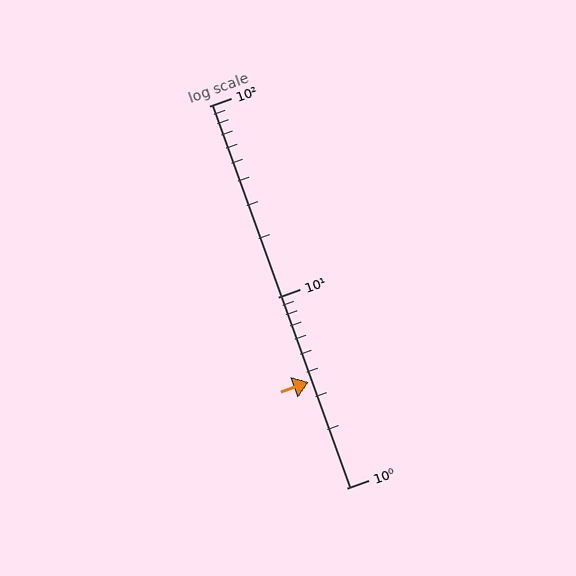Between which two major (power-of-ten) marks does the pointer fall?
The pointer is between 1 and 10.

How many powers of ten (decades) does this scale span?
The scale spans 2 decades, from 1 to 100.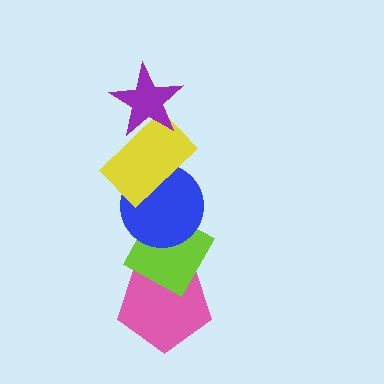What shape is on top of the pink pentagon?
The lime diamond is on top of the pink pentagon.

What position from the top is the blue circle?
The blue circle is 3rd from the top.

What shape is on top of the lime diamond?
The blue circle is on top of the lime diamond.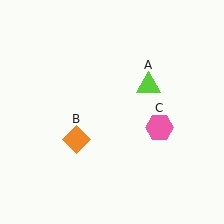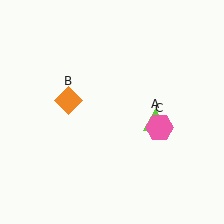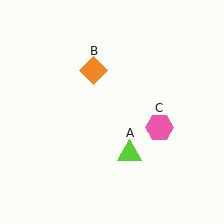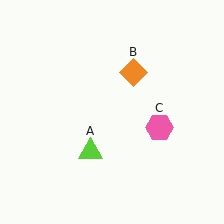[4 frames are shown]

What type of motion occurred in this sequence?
The lime triangle (object A), orange diamond (object B) rotated clockwise around the center of the scene.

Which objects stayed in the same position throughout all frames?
Pink hexagon (object C) remained stationary.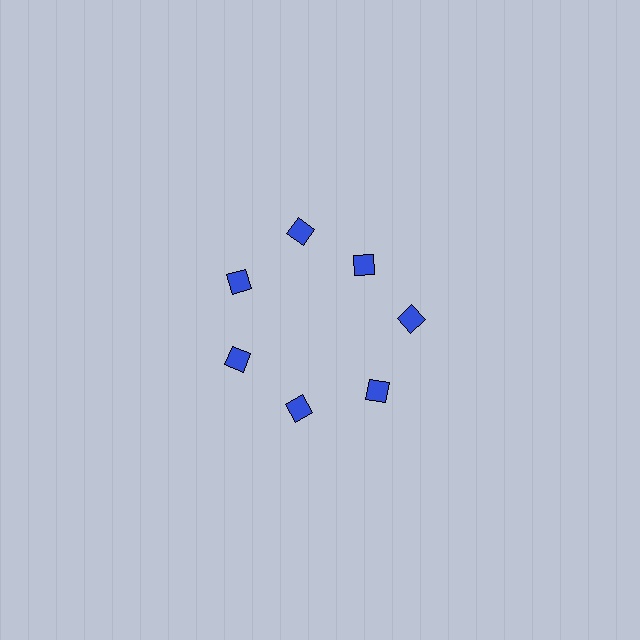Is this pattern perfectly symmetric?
No. The 7 blue squares are arranged in a ring, but one element near the 1 o'clock position is pulled inward toward the center, breaking the 7-fold rotational symmetry.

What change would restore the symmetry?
The symmetry would be restored by moving it outward, back onto the ring so that all 7 squares sit at equal angles and equal distance from the center.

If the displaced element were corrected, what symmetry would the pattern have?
It would have 7-fold rotational symmetry — the pattern would map onto itself every 51 degrees.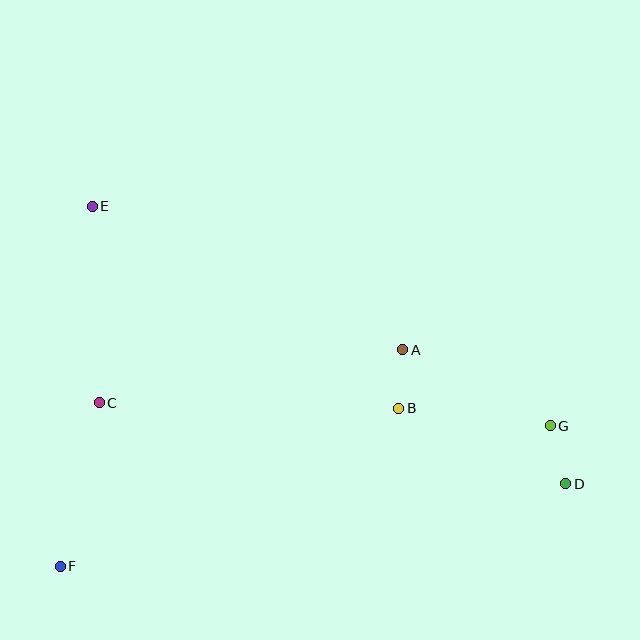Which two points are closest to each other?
Points A and B are closest to each other.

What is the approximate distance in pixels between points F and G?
The distance between F and G is approximately 510 pixels.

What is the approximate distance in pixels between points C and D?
The distance between C and D is approximately 474 pixels.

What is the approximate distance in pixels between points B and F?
The distance between B and F is approximately 374 pixels.